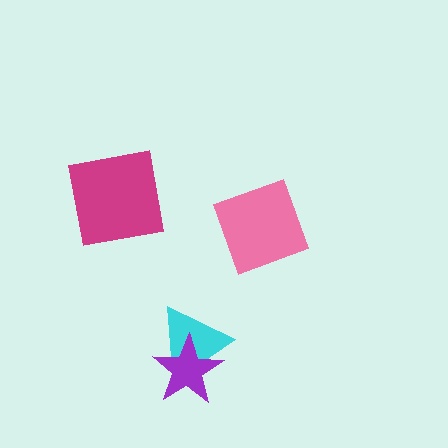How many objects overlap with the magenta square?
0 objects overlap with the magenta square.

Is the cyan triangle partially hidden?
Yes, it is partially covered by another shape.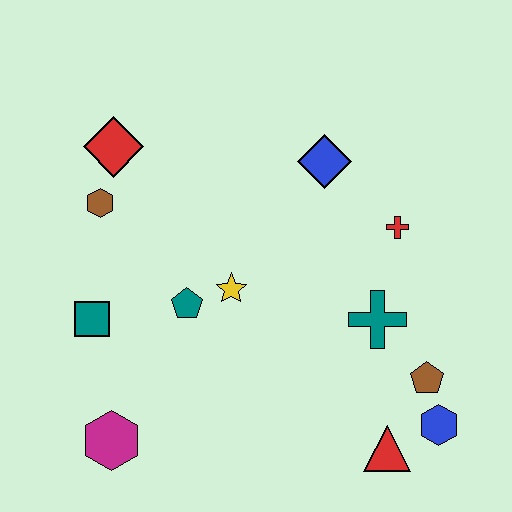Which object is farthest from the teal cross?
The red diamond is farthest from the teal cross.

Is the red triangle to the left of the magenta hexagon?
No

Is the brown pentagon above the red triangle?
Yes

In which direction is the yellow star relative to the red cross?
The yellow star is to the left of the red cross.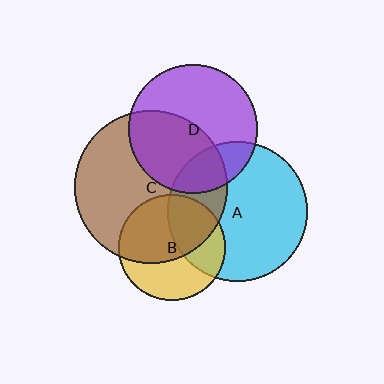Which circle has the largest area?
Circle C (brown).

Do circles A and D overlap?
Yes.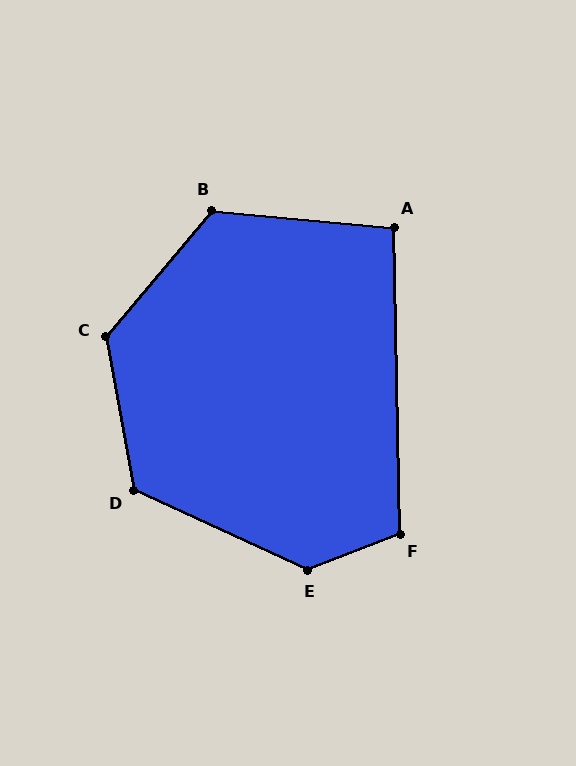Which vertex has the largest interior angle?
E, at approximately 134 degrees.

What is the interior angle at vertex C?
Approximately 129 degrees (obtuse).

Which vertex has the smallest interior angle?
A, at approximately 96 degrees.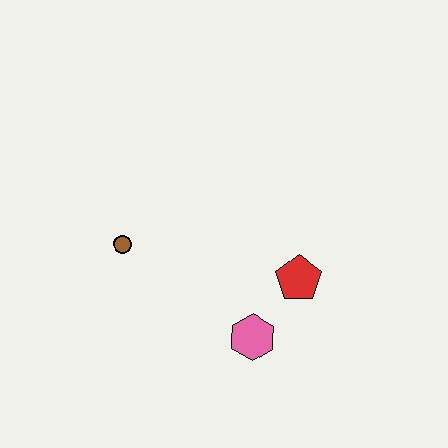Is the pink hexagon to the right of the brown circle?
Yes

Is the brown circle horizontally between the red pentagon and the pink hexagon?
No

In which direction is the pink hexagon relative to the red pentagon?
The pink hexagon is below the red pentagon.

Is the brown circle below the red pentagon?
No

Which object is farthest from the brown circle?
The red pentagon is farthest from the brown circle.